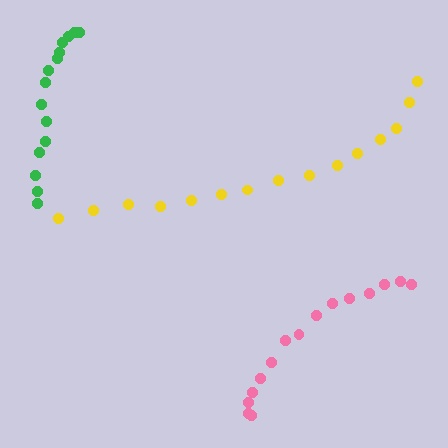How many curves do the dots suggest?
There are 3 distinct paths.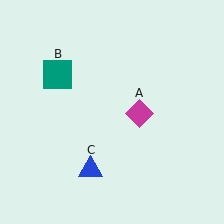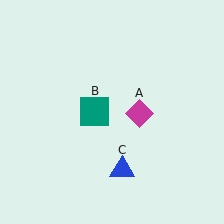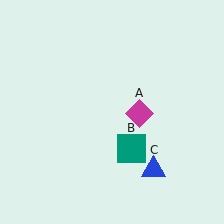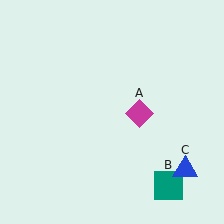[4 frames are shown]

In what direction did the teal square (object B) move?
The teal square (object B) moved down and to the right.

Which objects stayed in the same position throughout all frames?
Magenta diamond (object A) remained stationary.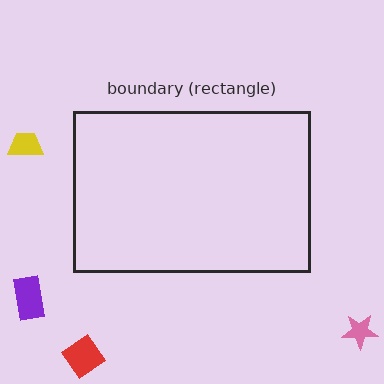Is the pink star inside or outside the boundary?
Outside.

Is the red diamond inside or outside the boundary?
Outside.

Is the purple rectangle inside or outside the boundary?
Outside.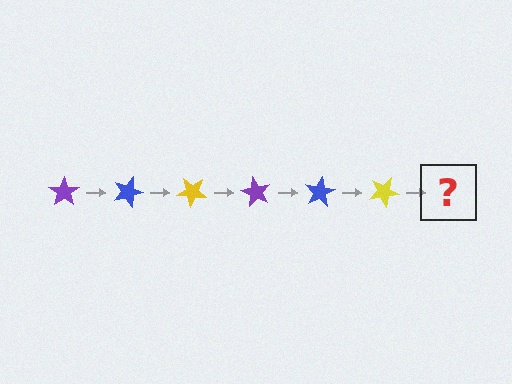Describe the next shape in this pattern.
It should be a purple star, rotated 120 degrees from the start.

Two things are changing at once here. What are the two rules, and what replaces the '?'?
The two rules are that it rotates 20 degrees each step and the color cycles through purple, blue, and yellow. The '?' should be a purple star, rotated 120 degrees from the start.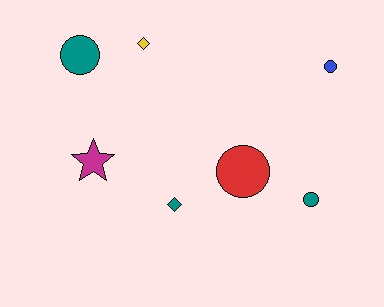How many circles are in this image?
There are 4 circles.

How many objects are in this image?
There are 7 objects.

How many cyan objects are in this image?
There are no cyan objects.